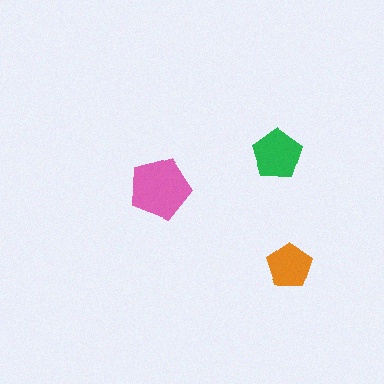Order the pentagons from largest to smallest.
the pink one, the green one, the orange one.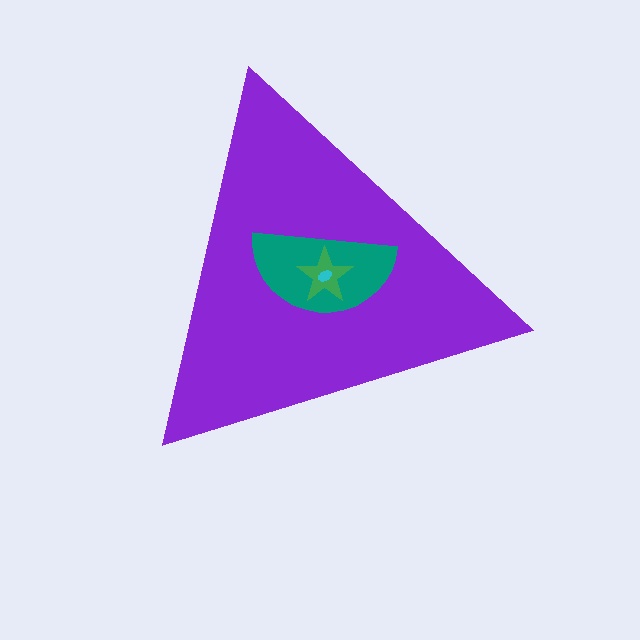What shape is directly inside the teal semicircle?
The green star.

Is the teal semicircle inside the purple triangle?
Yes.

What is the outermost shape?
The purple triangle.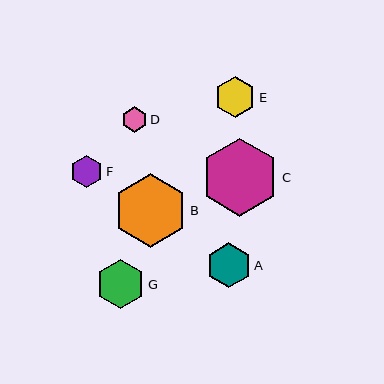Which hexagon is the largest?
Hexagon C is the largest with a size of approximately 78 pixels.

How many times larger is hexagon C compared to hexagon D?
Hexagon C is approximately 3.1 times the size of hexagon D.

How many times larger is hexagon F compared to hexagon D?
Hexagon F is approximately 1.3 times the size of hexagon D.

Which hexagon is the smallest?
Hexagon D is the smallest with a size of approximately 25 pixels.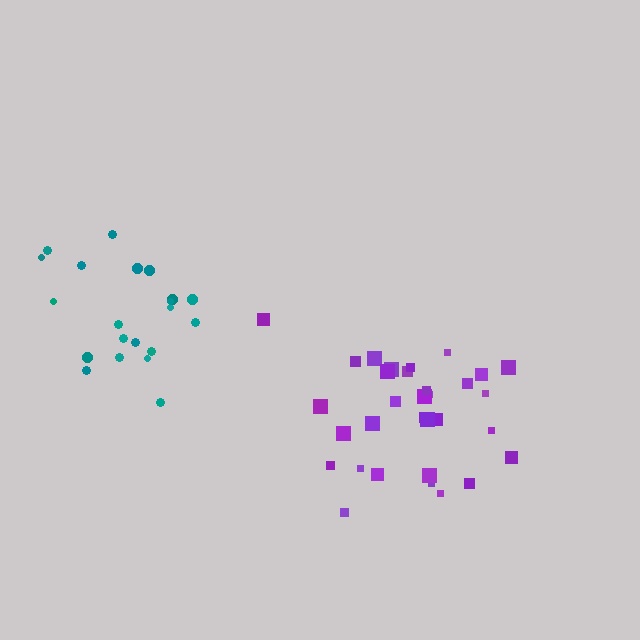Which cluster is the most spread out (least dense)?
Teal.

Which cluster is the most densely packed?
Purple.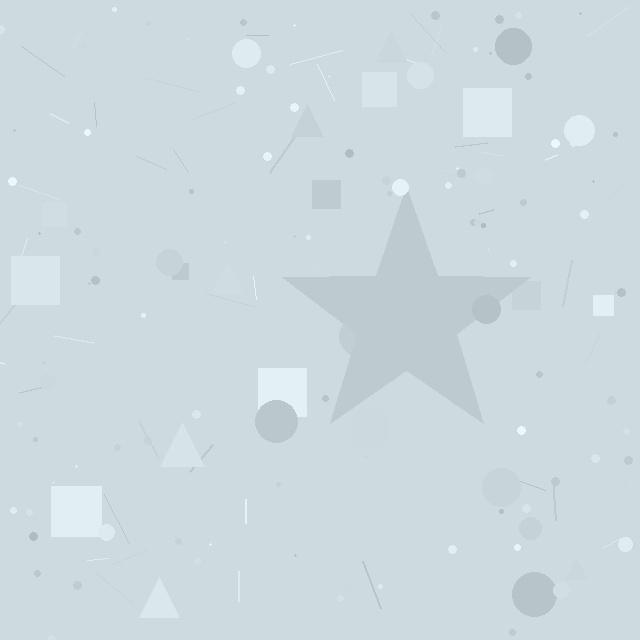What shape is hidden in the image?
A star is hidden in the image.